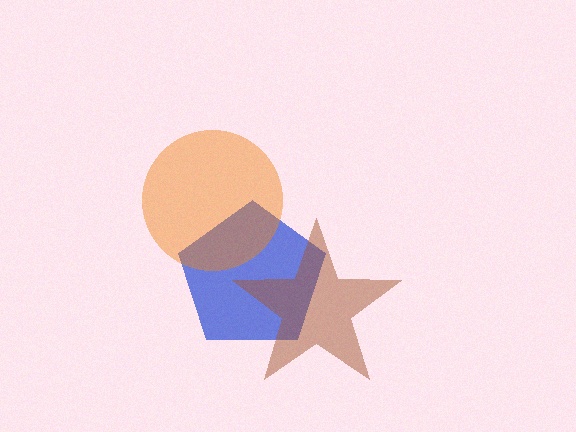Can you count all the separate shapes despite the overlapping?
Yes, there are 3 separate shapes.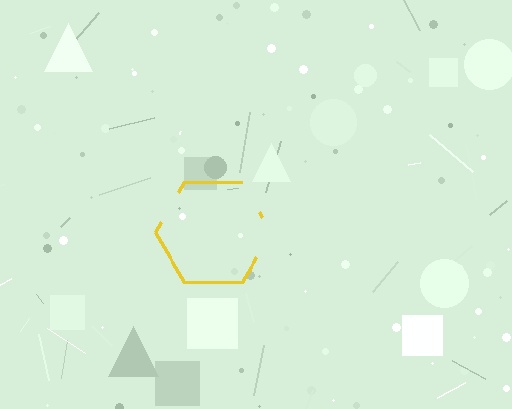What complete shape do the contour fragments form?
The contour fragments form a hexagon.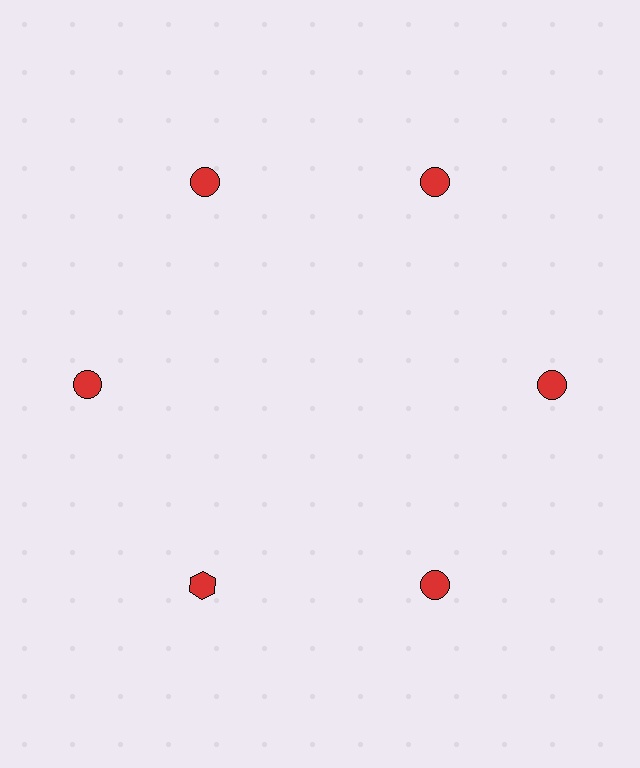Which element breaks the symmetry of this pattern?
The red hexagon at roughly the 7 o'clock position breaks the symmetry. All other shapes are red circles.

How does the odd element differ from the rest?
It has a different shape: hexagon instead of circle.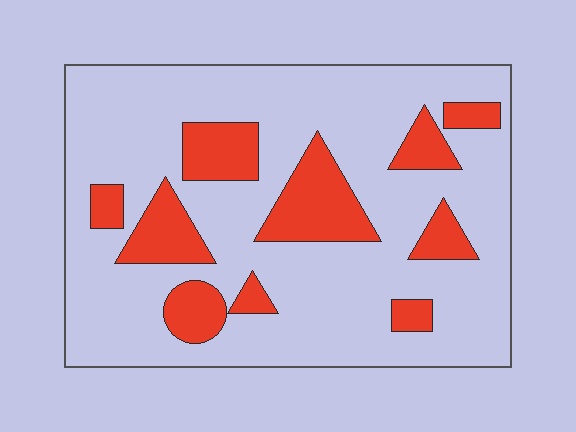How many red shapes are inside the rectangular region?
10.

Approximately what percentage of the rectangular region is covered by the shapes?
Approximately 20%.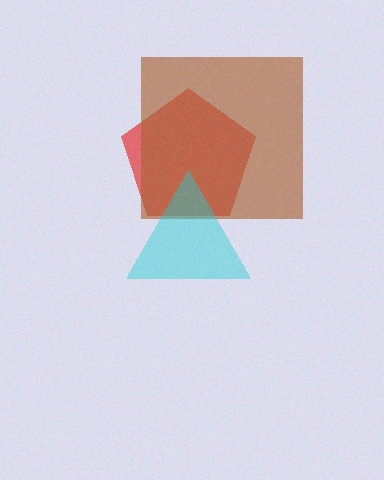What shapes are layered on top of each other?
The layered shapes are: a red pentagon, a brown square, a cyan triangle.